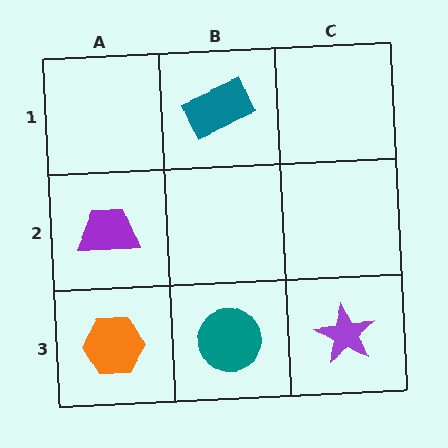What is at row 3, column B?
A teal circle.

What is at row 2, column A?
A purple trapezoid.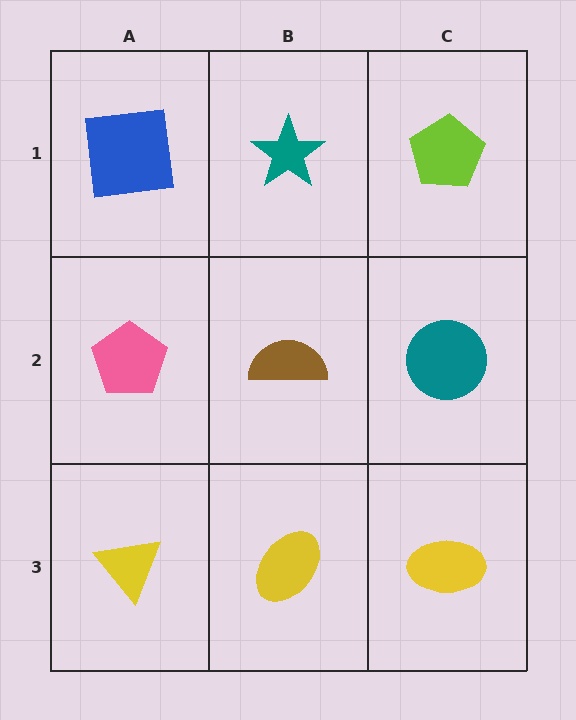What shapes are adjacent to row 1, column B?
A brown semicircle (row 2, column B), a blue square (row 1, column A), a lime pentagon (row 1, column C).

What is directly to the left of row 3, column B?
A yellow triangle.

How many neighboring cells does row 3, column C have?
2.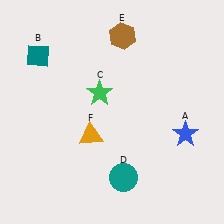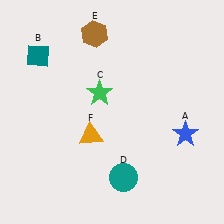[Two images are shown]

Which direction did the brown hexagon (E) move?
The brown hexagon (E) moved left.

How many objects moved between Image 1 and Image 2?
1 object moved between the two images.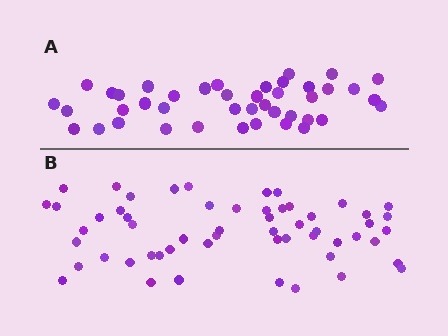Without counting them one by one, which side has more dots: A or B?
Region B (the bottom region) has more dots.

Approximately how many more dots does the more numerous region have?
Region B has approximately 15 more dots than region A.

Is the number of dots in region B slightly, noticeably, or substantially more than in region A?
Region B has noticeably more, but not dramatically so. The ratio is roughly 1.3 to 1.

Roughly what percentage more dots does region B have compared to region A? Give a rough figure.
About 35% more.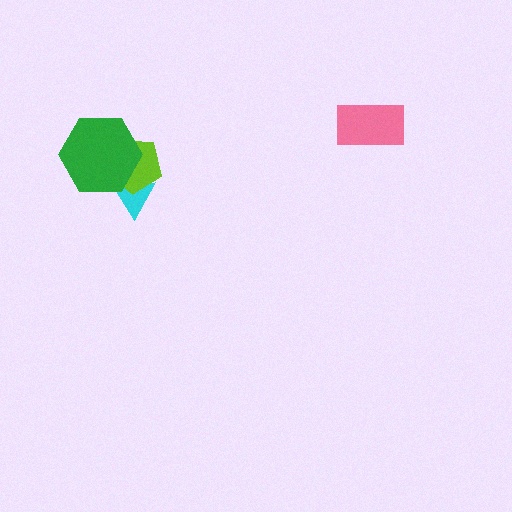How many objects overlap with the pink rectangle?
0 objects overlap with the pink rectangle.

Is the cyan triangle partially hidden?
Yes, it is partially covered by another shape.